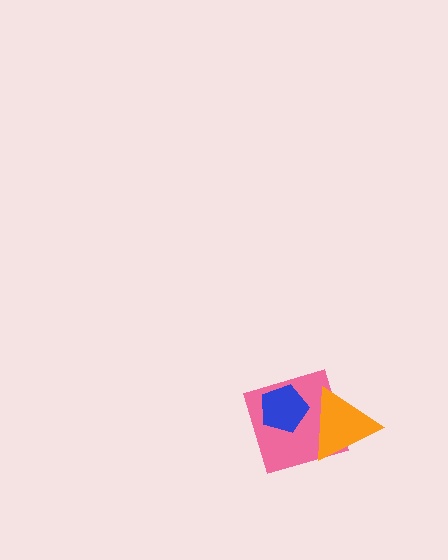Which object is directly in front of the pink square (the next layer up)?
The orange triangle is directly in front of the pink square.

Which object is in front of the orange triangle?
The blue pentagon is in front of the orange triangle.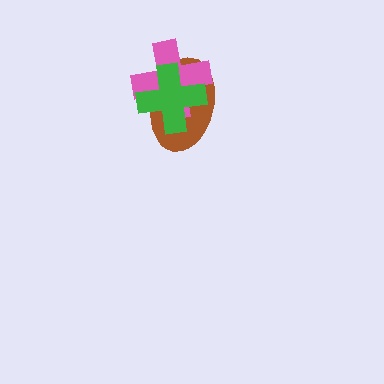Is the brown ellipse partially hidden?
Yes, it is partially covered by another shape.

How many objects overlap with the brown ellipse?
2 objects overlap with the brown ellipse.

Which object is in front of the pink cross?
The green cross is in front of the pink cross.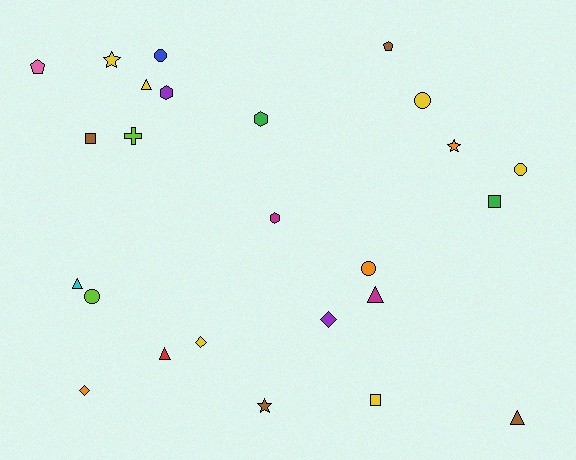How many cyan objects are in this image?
There is 1 cyan object.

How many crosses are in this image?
There is 1 cross.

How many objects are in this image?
There are 25 objects.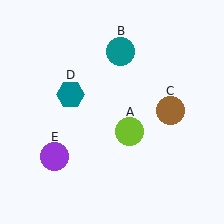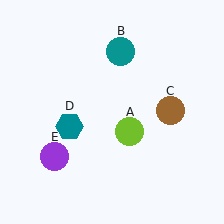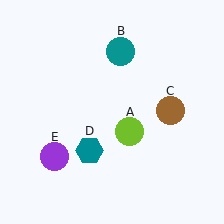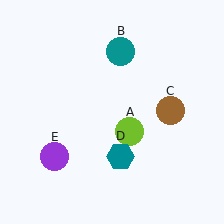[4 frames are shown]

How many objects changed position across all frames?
1 object changed position: teal hexagon (object D).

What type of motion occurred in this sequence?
The teal hexagon (object D) rotated counterclockwise around the center of the scene.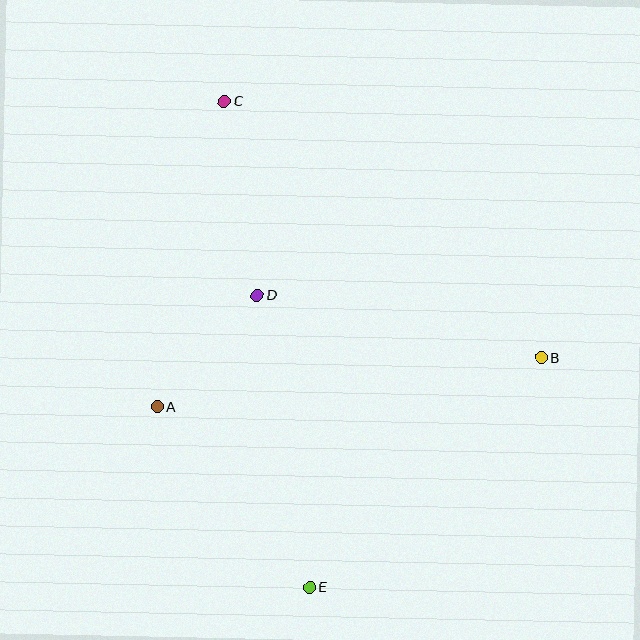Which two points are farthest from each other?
Points C and E are farthest from each other.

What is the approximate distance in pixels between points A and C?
The distance between A and C is approximately 312 pixels.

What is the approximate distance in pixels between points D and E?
The distance between D and E is approximately 297 pixels.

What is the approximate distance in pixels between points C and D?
The distance between C and D is approximately 197 pixels.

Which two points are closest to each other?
Points A and D are closest to each other.